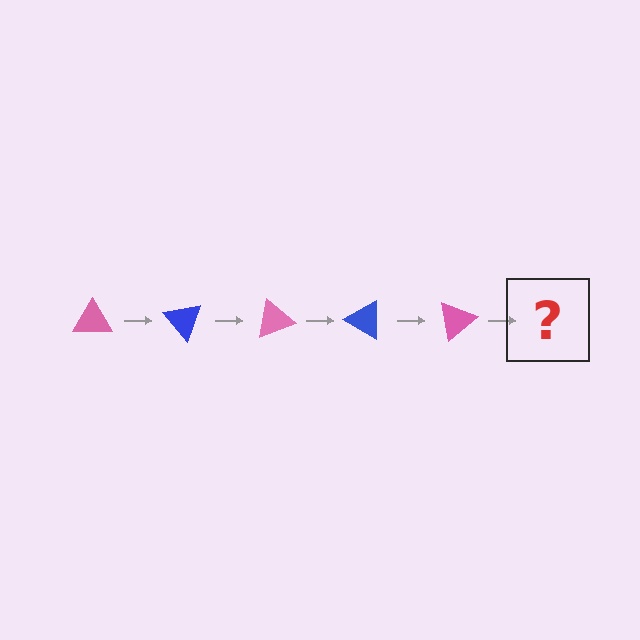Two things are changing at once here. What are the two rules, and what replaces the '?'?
The two rules are that it rotates 50 degrees each step and the color cycles through pink and blue. The '?' should be a blue triangle, rotated 250 degrees from the start.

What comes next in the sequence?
The next element should be a blue triangle, rotated 250 degrees from the start.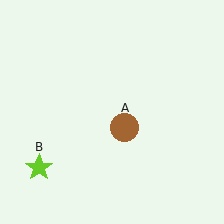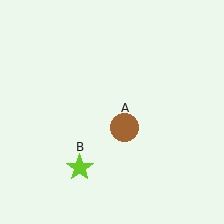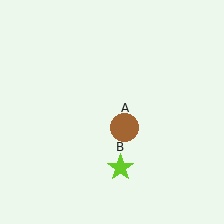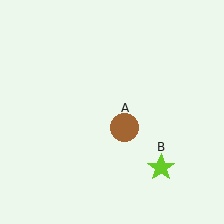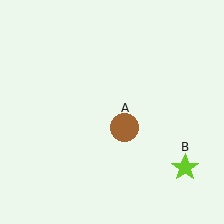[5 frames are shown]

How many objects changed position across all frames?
1 object changed position: lime star (object B).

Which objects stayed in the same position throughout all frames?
Brown circle (object A) remained stationary.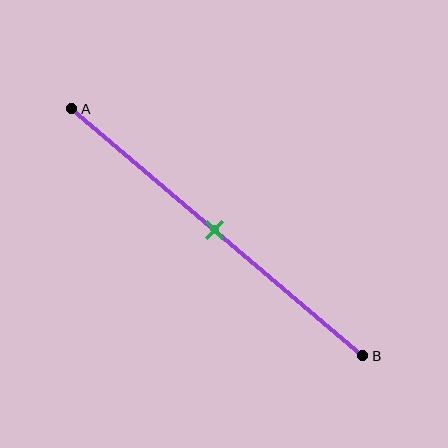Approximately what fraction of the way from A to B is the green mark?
The green mark is approximately 50% of the way from A to B.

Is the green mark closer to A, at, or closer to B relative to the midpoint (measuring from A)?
The green mark is approximately at the midpoint of segment AB.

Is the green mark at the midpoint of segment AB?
Yes, the mark is approximately at the midpoint.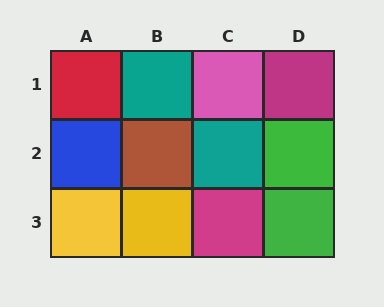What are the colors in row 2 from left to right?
Blue, brown, teal, green.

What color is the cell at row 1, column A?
Red.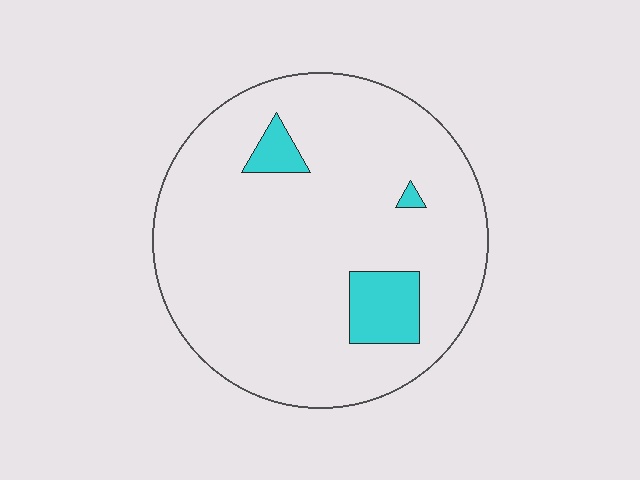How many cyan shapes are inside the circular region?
3.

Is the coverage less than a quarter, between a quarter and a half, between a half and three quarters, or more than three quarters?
Less than a quarter.